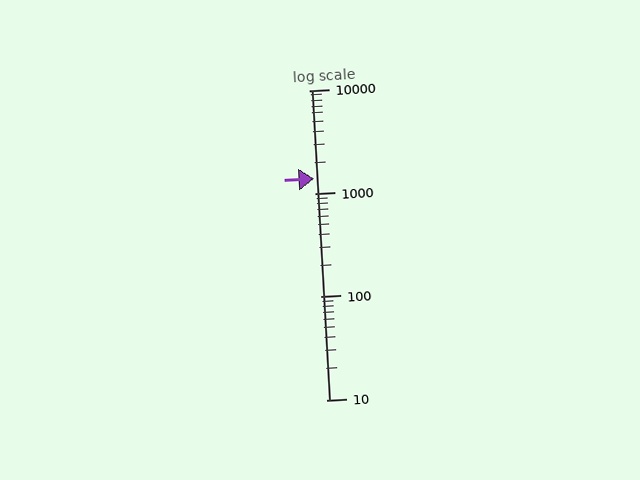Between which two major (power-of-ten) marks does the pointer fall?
The pointer is between 1000 and 10000.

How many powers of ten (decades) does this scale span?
The scale spans 3 decades, from 10 to 10000.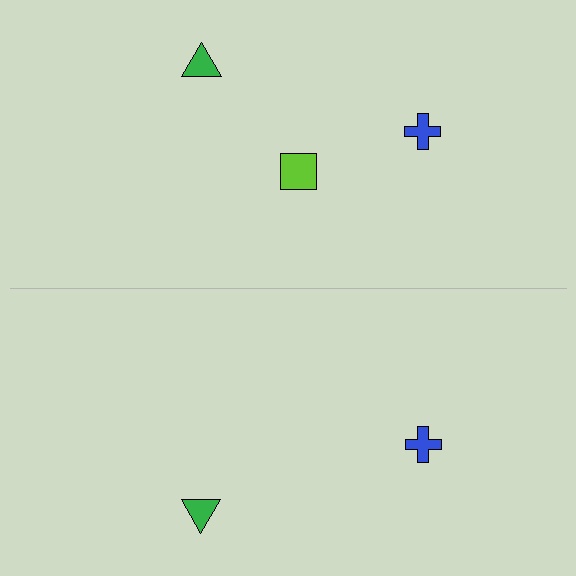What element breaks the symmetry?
A lime square is missing from the bottom side.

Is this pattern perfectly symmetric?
No, the pattern is not perfectly symmetric. A lime square is missing from the bottom side.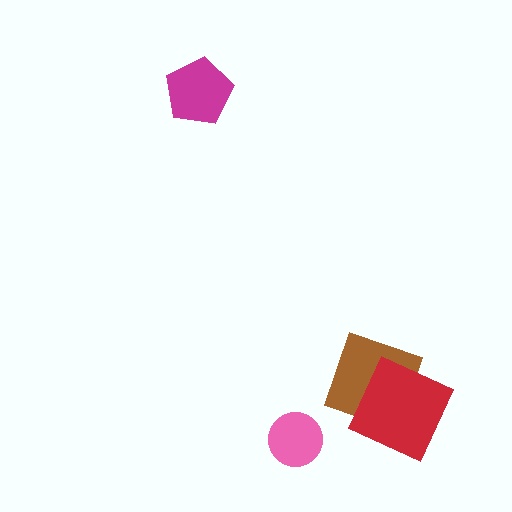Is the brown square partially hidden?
Yes, it is partially covered by another shape.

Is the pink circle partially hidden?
No, no other shape covers it.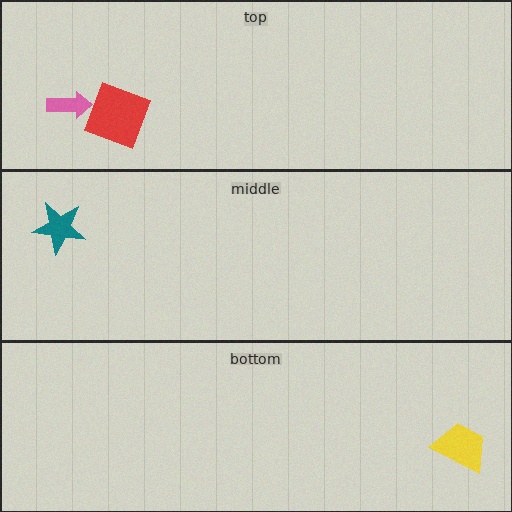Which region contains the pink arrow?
The top region.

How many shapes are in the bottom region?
1.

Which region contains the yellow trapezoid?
The bottom region.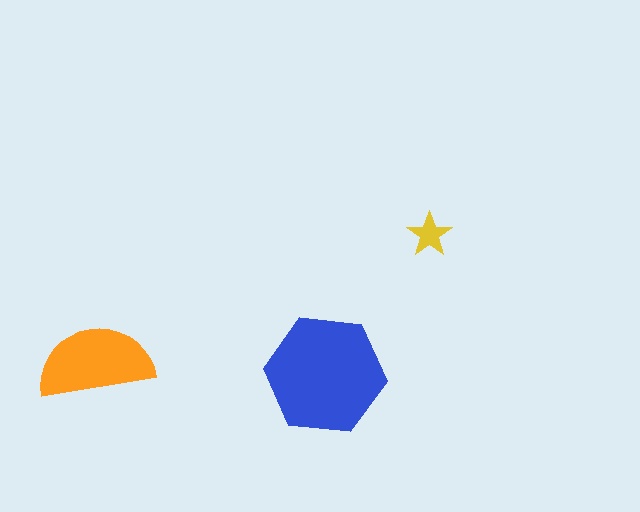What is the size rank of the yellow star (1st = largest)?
3rd.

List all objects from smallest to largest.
The yellow star, the orange semicircle, the blue hexagon.